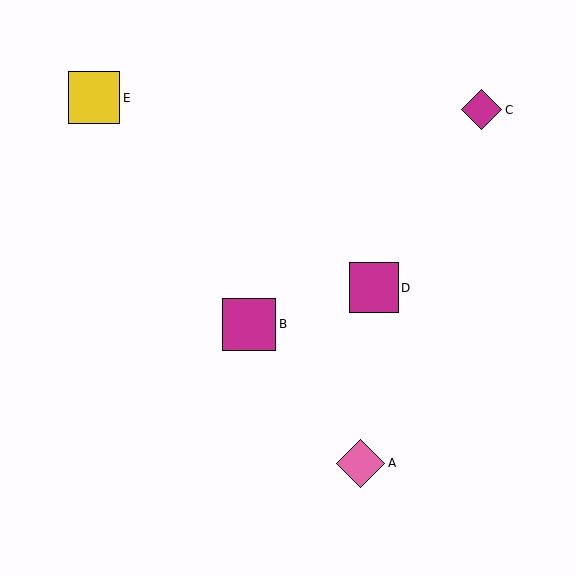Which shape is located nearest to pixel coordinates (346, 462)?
The pink diamond (labeled A) at (361, 463) is nearest to that location.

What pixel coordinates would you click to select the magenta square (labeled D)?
Click at (374, 288) to select the magenta square D.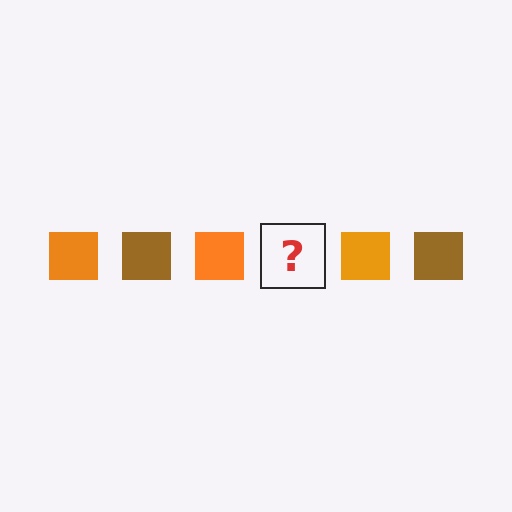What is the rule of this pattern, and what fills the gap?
The rule is that the pattern cycles through orange, brown squares. The gap should be filled with a brown square.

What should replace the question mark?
The question mark should be replaced with a brown square.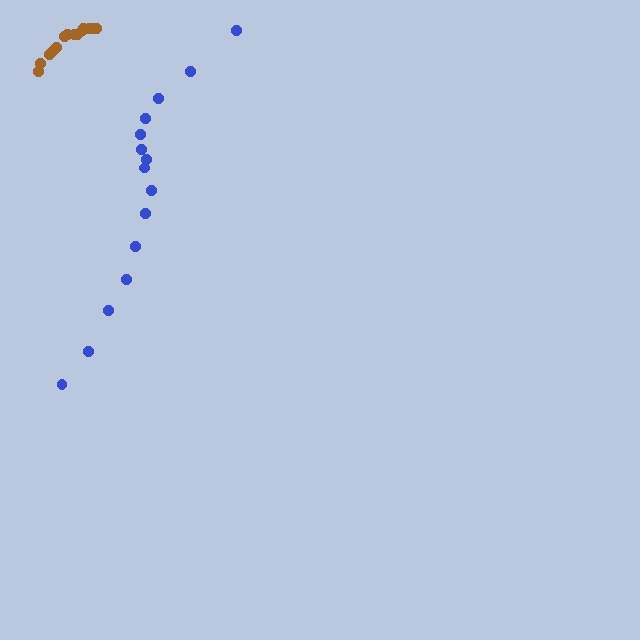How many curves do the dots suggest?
There are 2 distinct paths.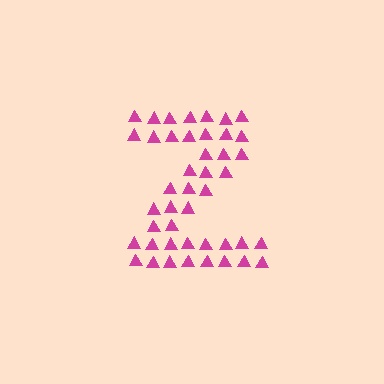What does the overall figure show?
The overall figure shows the letter Z.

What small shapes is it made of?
It is made of small triangles.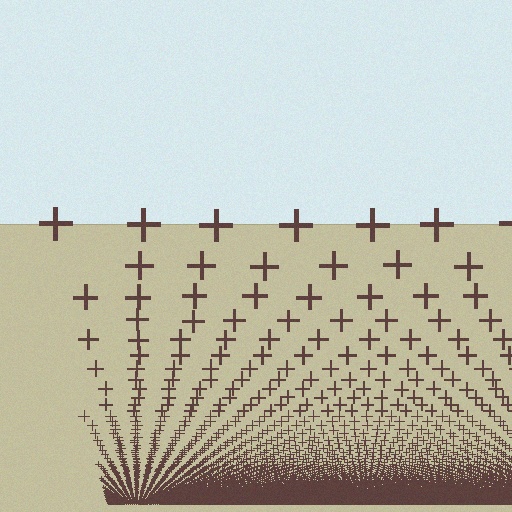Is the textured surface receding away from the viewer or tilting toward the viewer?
The surface appears to tilt toward the viewer. Texture elements get larger and sparser toward the top.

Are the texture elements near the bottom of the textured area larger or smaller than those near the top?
Smaller. The gradient is inverted — elements near the bottom are smaller and denser.